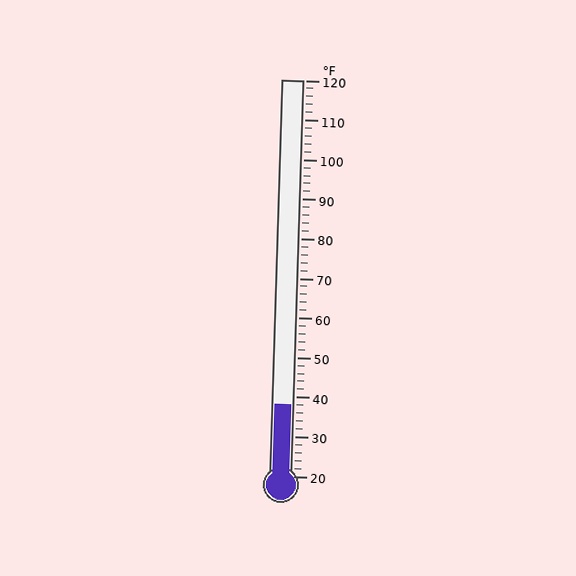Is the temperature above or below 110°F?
The temperature is below 110°F.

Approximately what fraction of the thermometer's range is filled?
The thermometer is filled to approximately 20% of its range.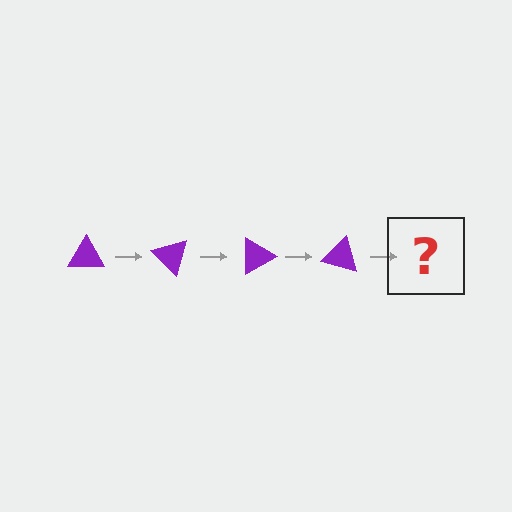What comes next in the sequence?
The next element should be a purple triangle rotated 180 degrees.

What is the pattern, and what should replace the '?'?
The pattern is that the triangle rotates 45 degrees each step. The '?' should be a purple triangle rotated 180 degrees.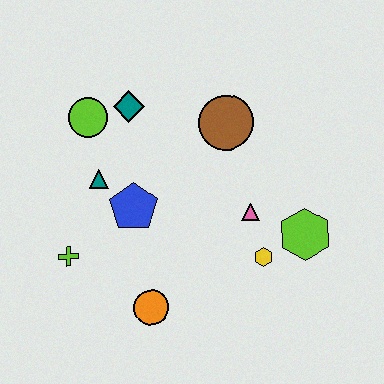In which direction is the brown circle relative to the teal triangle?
The brown circle is to the right of the teal triangle.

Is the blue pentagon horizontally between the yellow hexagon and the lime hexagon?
No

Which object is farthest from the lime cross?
The lime hexagon is farthest from the lime cross.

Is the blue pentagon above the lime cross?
Yes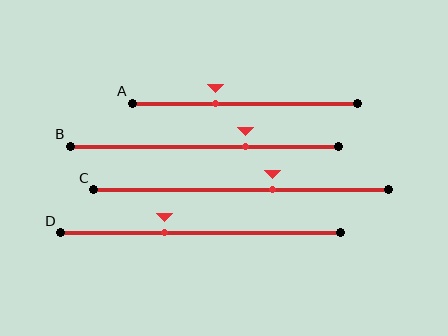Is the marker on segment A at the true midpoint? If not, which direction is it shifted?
No, the marker on segment A is shifted to the left by about 13% of the segment length.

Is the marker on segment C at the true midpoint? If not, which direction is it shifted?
No, the marker on segment C is shifted to the right by about 11% of the segment length.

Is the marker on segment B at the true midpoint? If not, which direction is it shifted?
No, the marker on segment B is shifted to the right by about 15% of the segment length.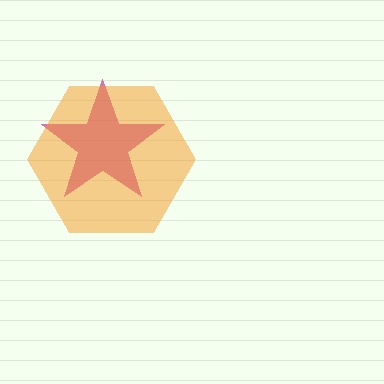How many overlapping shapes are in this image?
There are 2 overlapping shapes in the image.